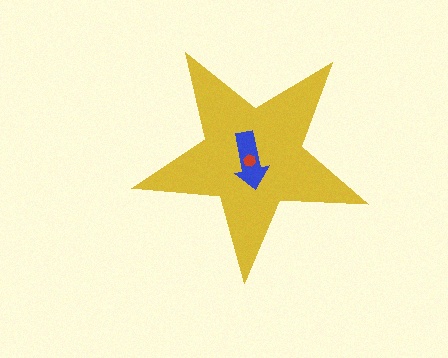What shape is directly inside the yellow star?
The blue arrow.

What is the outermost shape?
The yellow star.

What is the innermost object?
The red hexagon.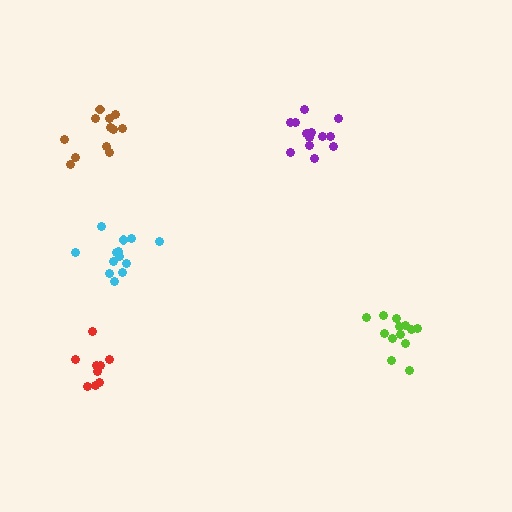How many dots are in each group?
Group 1: 13 dots, Group 2: 13 dots, Group 3: 13 dots, Group 4: 12 dots, Group 5: 9 dots (60 total).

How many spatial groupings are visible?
There are 5 spatial groupings.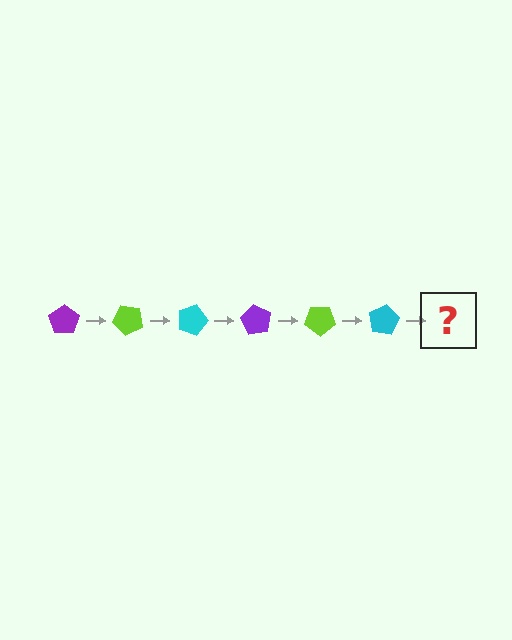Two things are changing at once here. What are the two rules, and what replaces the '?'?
The two rules are that it rotates 45 degrees each step and the color cycles through purple, lime, and cyan. The '?' should be a purple pentagon, rotated 270 degrees from the start.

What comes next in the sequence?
The next element should be a purple pentagon, rotated 270 degrees from the start.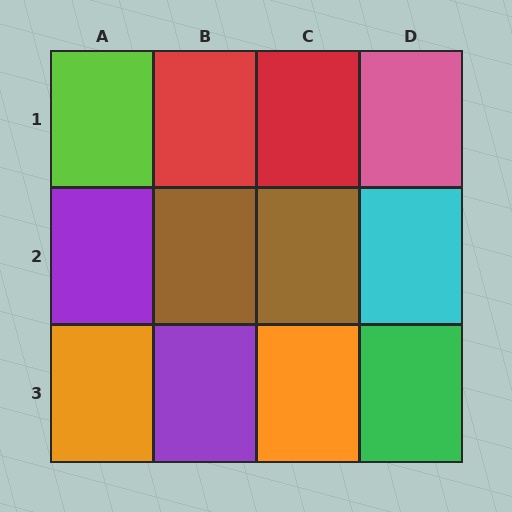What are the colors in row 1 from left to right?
Lime, red, red, pink.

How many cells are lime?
1 cell is lime.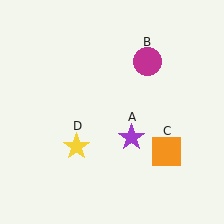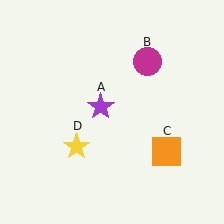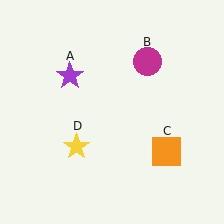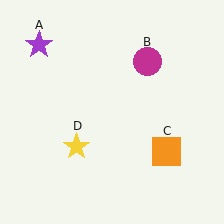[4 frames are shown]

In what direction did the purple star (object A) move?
The purple star (object A) moved up and to the left.